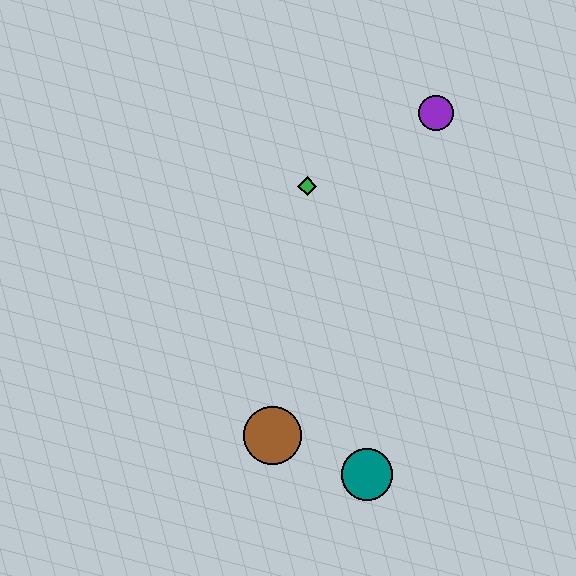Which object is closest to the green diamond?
The purple circle is closest to the green diamond.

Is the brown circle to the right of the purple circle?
No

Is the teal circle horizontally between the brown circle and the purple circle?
Yes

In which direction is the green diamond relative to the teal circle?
The green diamond is above the teal circle.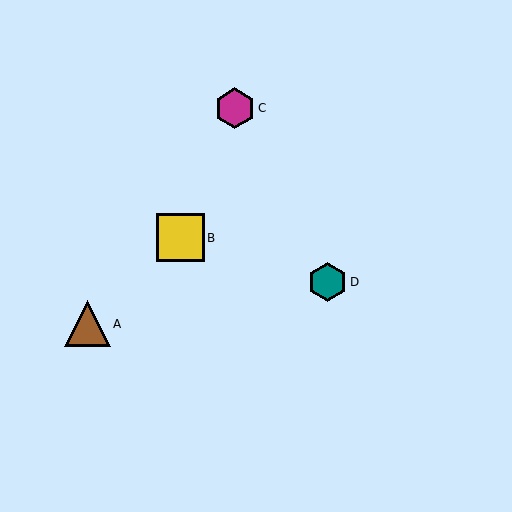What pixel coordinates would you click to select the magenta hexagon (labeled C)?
Click at (235, 108) to select the magenta hexagon C.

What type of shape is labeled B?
Shape B is a yellow square.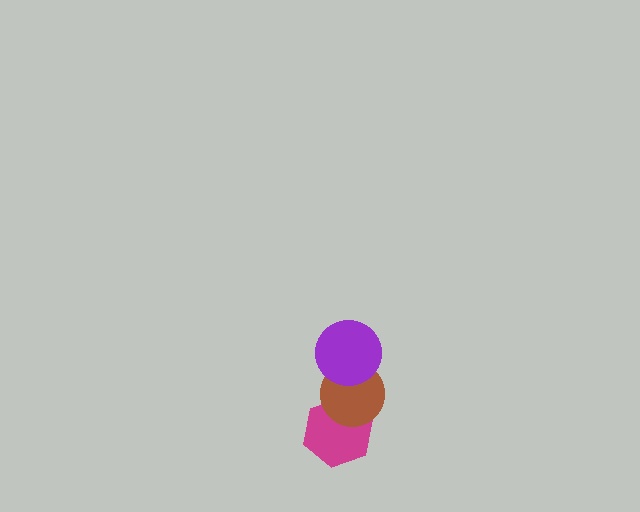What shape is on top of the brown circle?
The purple circle is on top of the brown circle.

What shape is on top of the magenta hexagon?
The brown circle is on top of the magenta hexagon.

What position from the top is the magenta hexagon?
The magenta hexagon is 3rd from the top.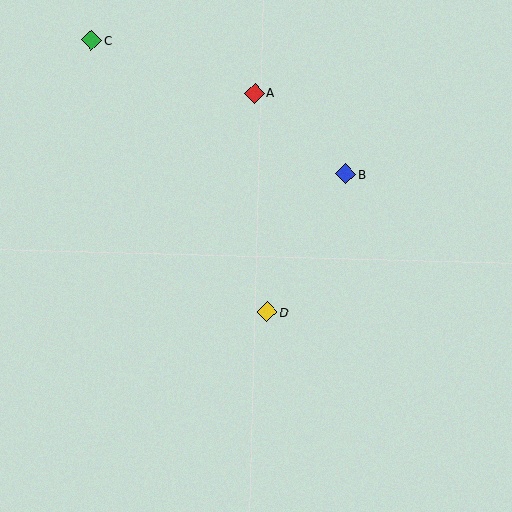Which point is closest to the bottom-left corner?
Point D is closest to the bottom-left corner.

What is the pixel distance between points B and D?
The distance between B and D is 159 pixels.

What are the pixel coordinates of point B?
Point B is at (346, 174).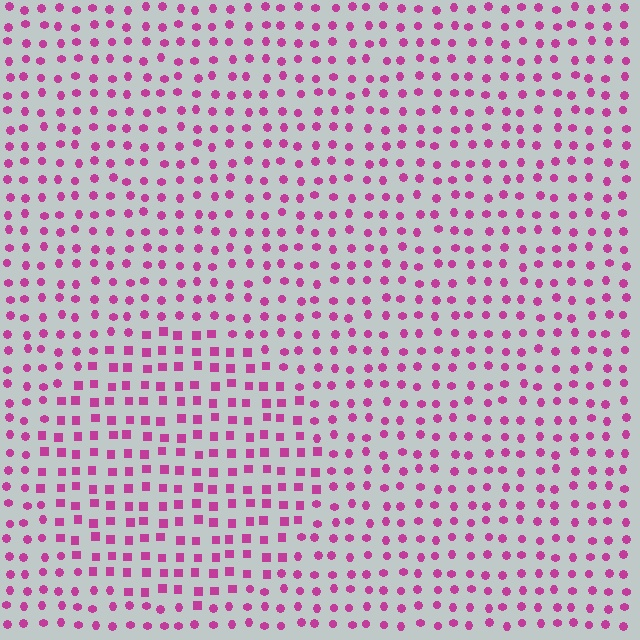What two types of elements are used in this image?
The image uses squares inside the circle region and circles outside it.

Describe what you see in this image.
The image is filled with small magenta elements arranged in a uniform grid. A circle-shaped region contains squares, while the surrounding area contains circles. The boundary is defined purely by the change in element shape.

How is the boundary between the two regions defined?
The boundary is defined by a change in element shape: squares inside vs. circles outside. All elements share the same color and spacing.